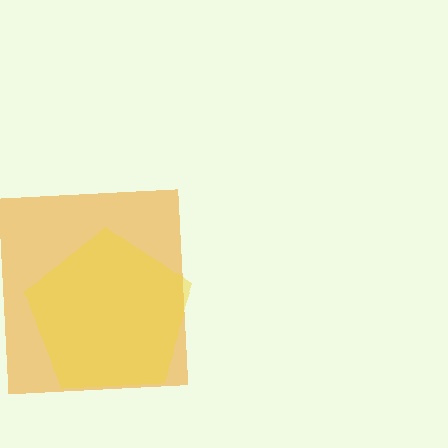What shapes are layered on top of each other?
The layered shapes are: an orange square, a yellow pentagon.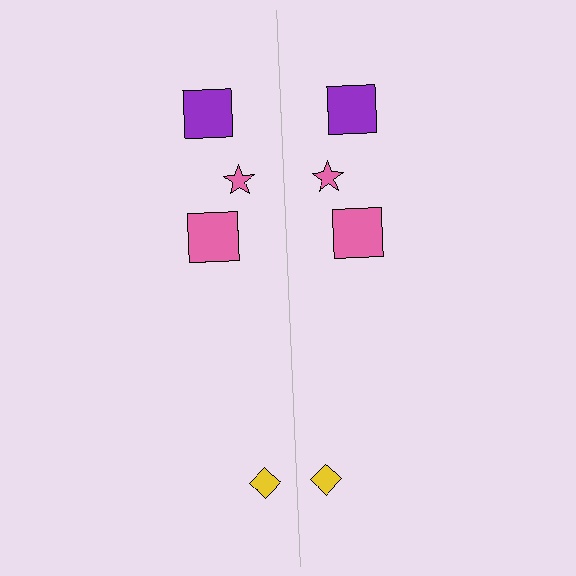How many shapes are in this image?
There are 8 shapes in this image.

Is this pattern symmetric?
Yes, this pattern has bilateral (reflection) symmetry.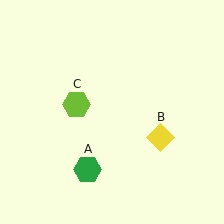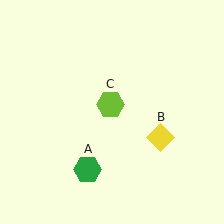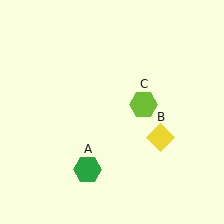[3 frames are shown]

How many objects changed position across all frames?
1 object changed position: lime hexagon (object C).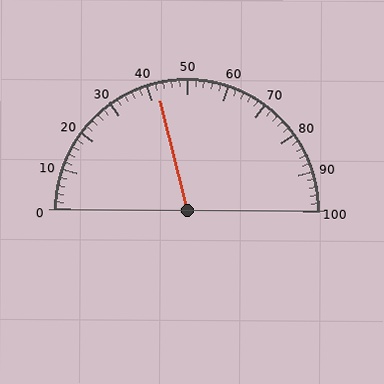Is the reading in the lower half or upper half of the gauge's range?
The reading is in the lower half of the range (0 to 100).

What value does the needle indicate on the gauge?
The needle indicates approximately 42.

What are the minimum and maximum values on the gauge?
The gauge ranges from 0 to 100.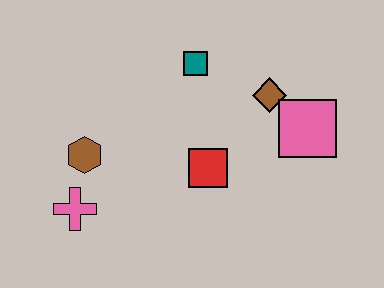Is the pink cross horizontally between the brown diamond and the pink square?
No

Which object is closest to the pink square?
The brown diamond is closest to the pink square.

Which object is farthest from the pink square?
The pink cross is farthest from the pink square.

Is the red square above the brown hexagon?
No